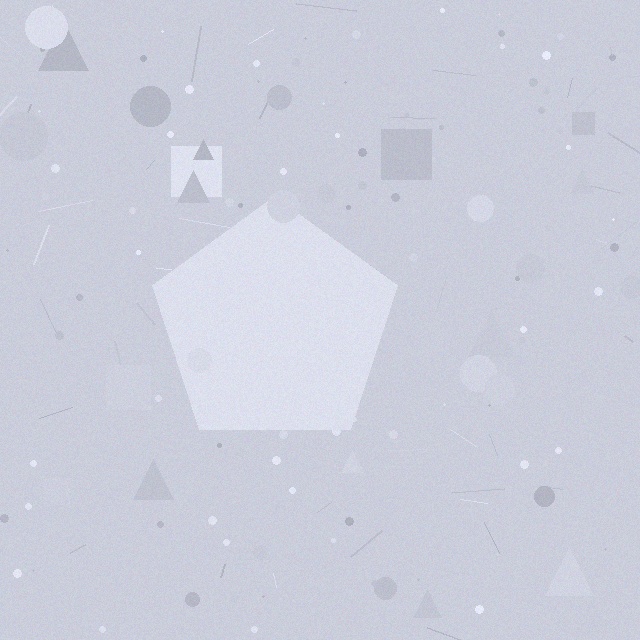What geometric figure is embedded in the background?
A pentagon is embedded in the background.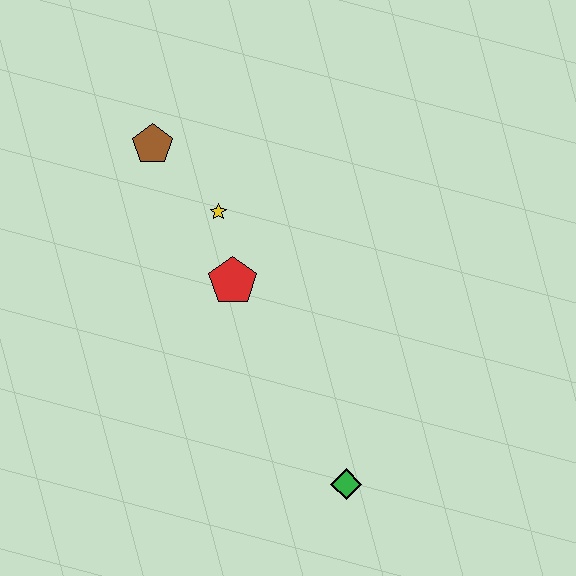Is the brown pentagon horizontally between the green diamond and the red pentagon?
No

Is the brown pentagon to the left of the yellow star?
Yes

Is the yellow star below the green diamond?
No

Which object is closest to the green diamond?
The red pentagon is closest to the green diamond.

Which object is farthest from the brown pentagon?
The green diamond is farthest from the brown pentagon.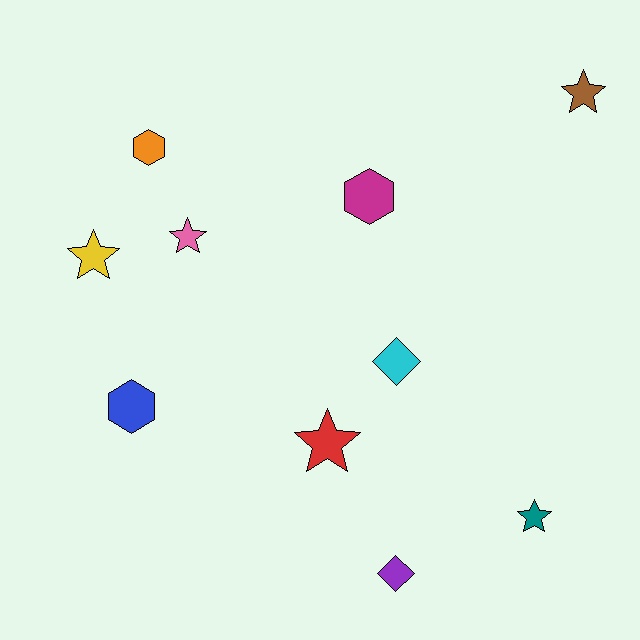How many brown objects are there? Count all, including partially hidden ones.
There is 1 brown object.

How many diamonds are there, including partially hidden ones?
There are 2 diamonds.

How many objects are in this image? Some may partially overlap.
There are 10 objects.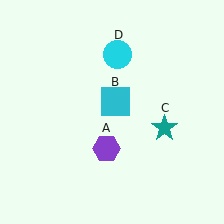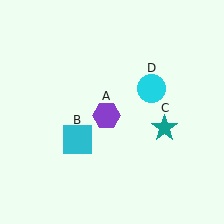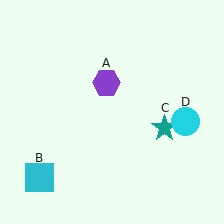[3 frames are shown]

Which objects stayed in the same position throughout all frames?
Teal star (object C) remained stationary.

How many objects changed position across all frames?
3 objects changed position: purple hexagon (object A), cyan square (object B), cyan circle (object D).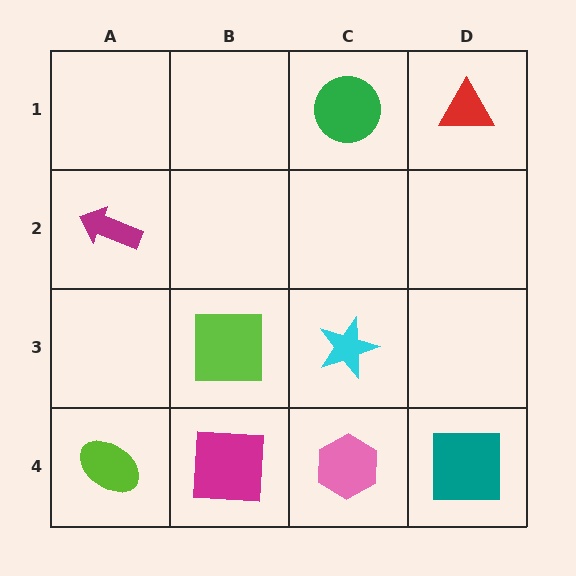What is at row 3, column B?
A lime square.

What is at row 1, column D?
A red triangle.